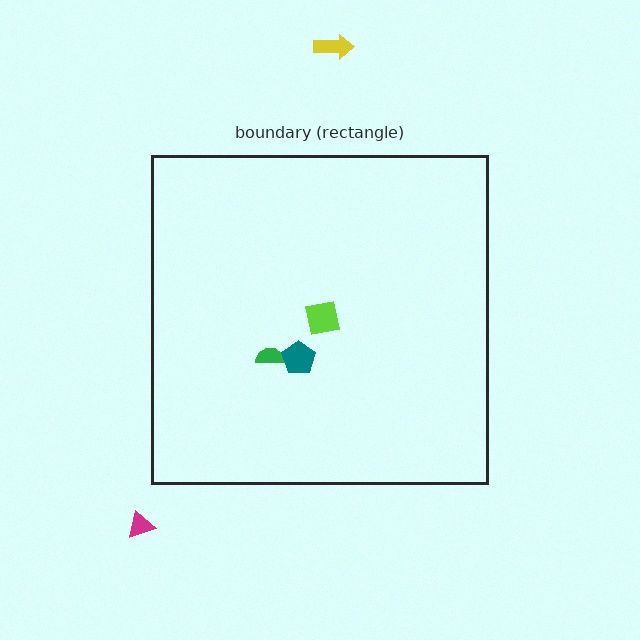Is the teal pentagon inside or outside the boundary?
Inside.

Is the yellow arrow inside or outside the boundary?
Outside.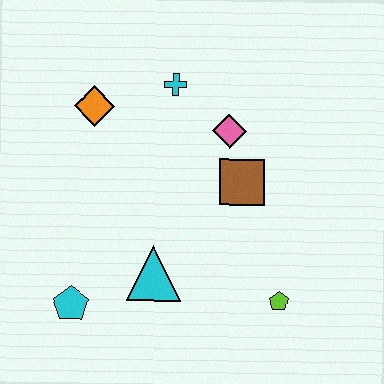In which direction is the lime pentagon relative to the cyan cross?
The lime pentagon is below the cyan cross.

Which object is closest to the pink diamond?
The brown square is closest to the pink diamond.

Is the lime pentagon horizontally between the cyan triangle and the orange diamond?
No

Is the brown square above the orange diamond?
No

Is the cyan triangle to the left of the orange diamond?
No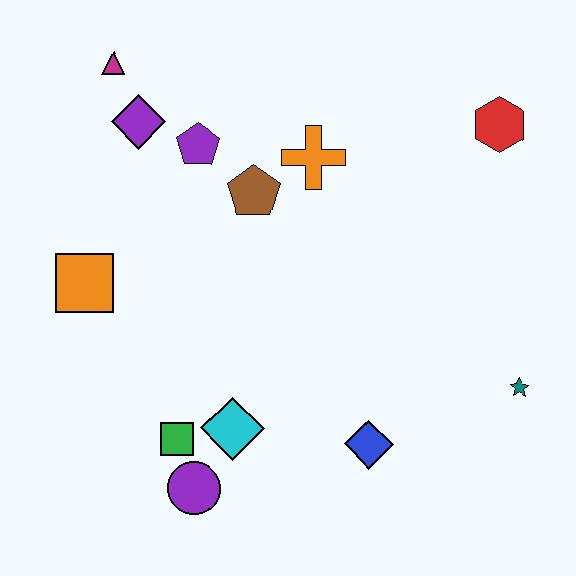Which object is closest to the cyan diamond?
The green square is closest to the cyan diamond.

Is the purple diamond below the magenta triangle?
Yes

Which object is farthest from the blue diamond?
The magenta triangle is farthest from the blue diamond.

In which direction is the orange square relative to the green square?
The orange square is above the green square.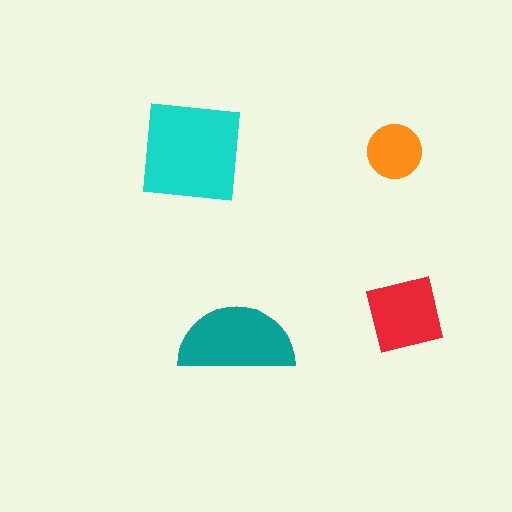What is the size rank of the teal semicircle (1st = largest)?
2nd.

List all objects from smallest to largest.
The orange circle, the red square, the teal semicircle, the cyan square.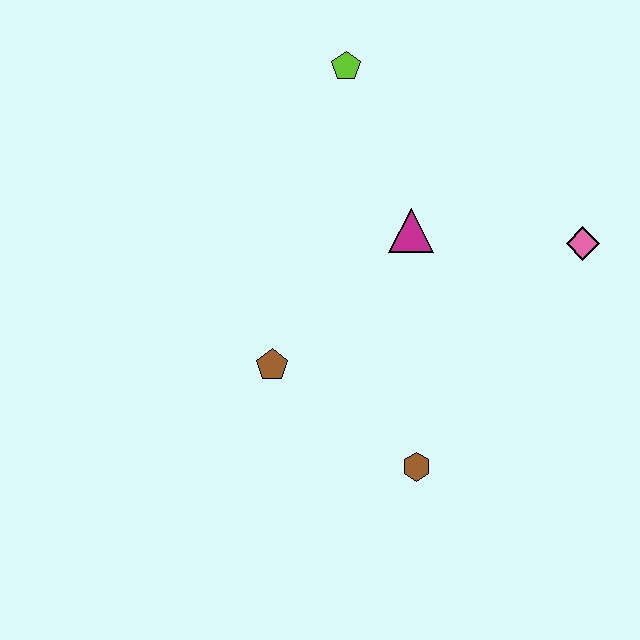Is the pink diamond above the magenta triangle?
No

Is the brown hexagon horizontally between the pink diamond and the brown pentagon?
Yes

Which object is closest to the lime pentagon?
The magenta triangle is closest to the lime pentagon.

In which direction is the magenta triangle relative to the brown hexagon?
The magenta triangle is above the brown hexagon.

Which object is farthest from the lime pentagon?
The brown hexagon is farthest from the lime pentagon.